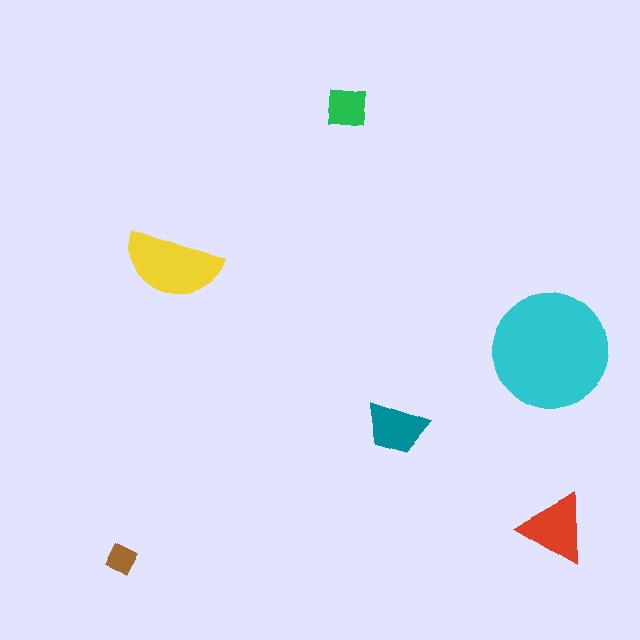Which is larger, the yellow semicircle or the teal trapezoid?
The yellow semicircle.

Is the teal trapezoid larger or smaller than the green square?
Larger.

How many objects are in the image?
There are 6 objects in the image.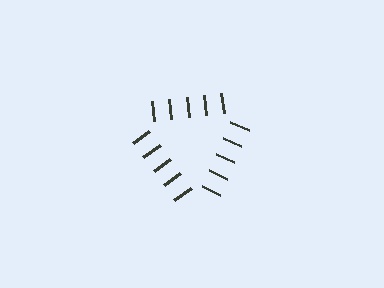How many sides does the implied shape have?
3 sides — the line-ends trace a triangle.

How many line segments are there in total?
15 — 5 along each of the 3 edges.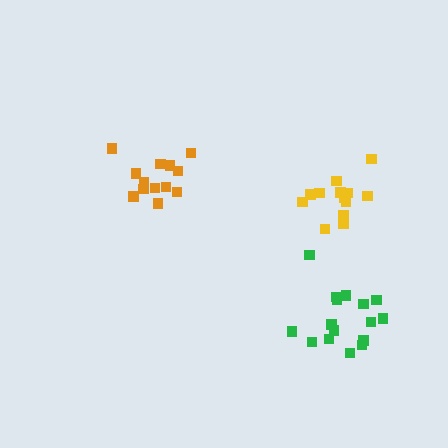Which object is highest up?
The orange cluster is topmost.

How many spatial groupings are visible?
There are 3 spatial groupings.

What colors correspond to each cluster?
The clusters are colored: orange, yellow, green.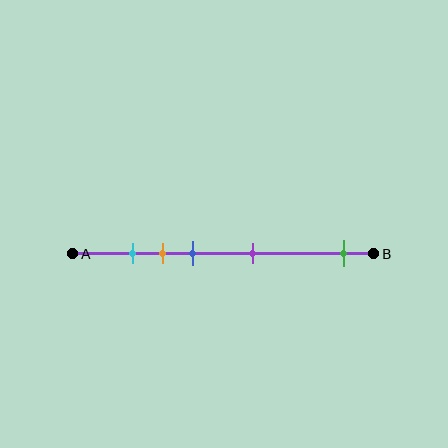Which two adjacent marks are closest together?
The cyan and orange marks are the closest adjacent pair.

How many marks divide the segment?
There are 5 marks dividing the segment.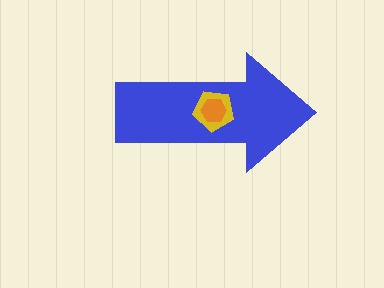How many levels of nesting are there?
3.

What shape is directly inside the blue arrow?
The yellow pentagon.